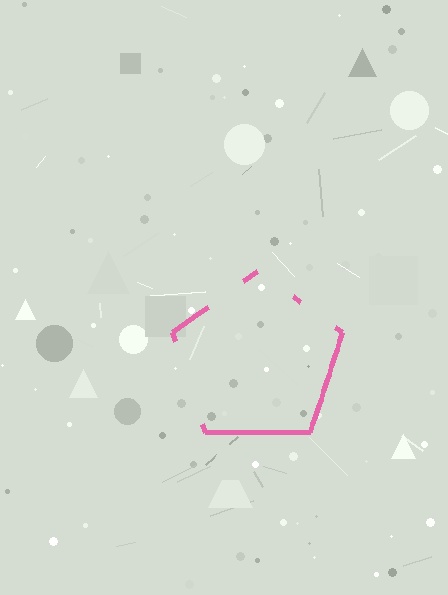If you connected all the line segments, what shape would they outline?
They would outline a pentagon.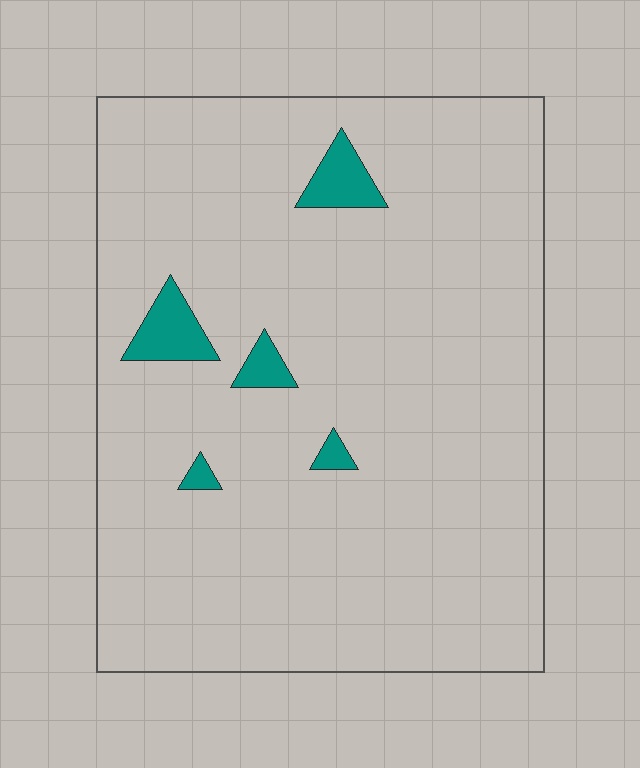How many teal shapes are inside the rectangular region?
5.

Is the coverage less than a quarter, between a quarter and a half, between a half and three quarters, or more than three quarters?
Less than a quarter.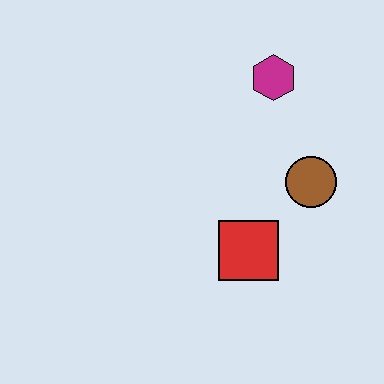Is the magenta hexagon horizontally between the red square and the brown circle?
Yes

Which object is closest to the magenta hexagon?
The brown circle is closest to the magenta hexagon.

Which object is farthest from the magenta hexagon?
The red square is farthest from the magenta hexagon.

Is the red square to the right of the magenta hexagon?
No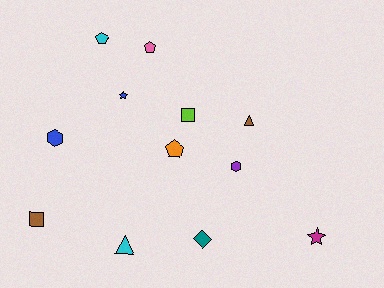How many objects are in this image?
There are 12 objects.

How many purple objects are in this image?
There is 1 purple object.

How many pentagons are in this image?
There are 3 pentagons.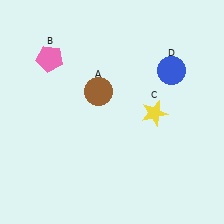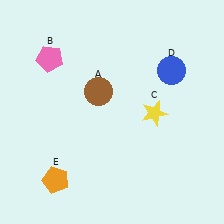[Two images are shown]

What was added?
An orange pentagon (E) was added in Image 2.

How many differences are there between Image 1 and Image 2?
There is 1 difference between the two images.